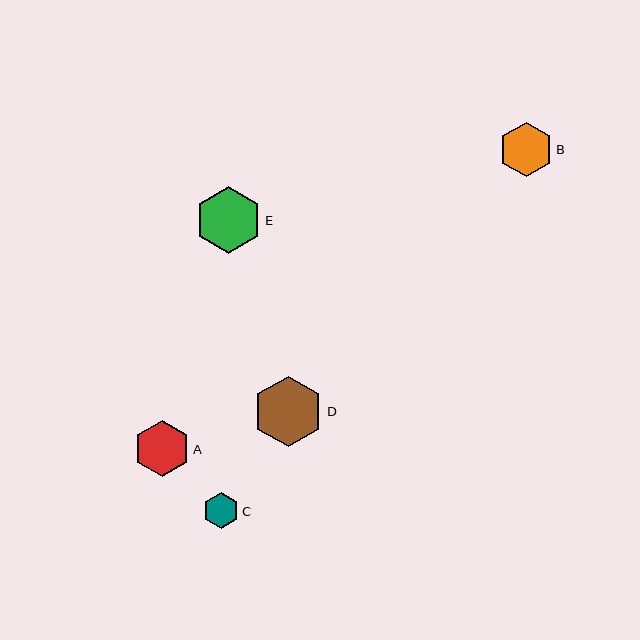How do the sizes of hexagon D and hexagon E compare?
Hexagon D and hexagon E are approximately the same size.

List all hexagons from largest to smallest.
From largest to smallest: D, E, A, B, C.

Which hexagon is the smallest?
Hexagon C is the smallest with a size of approximately 36 pixels.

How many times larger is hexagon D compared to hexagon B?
Hexagon D is approximately 1.3 times the size of hexagon B.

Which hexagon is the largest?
Hexagon D is the largest with a size of approximately 71 pixels.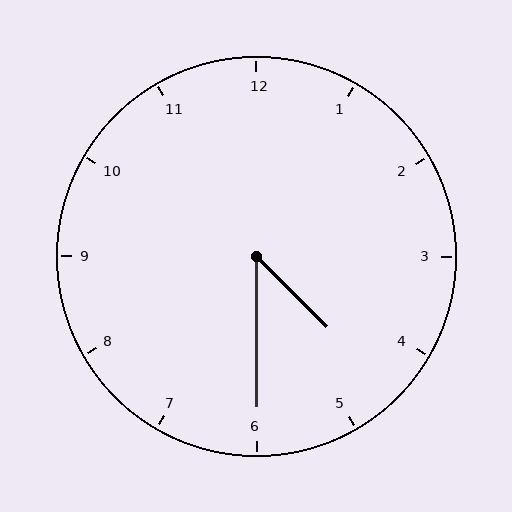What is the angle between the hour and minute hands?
Approximately 45 degrees.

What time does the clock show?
4:30.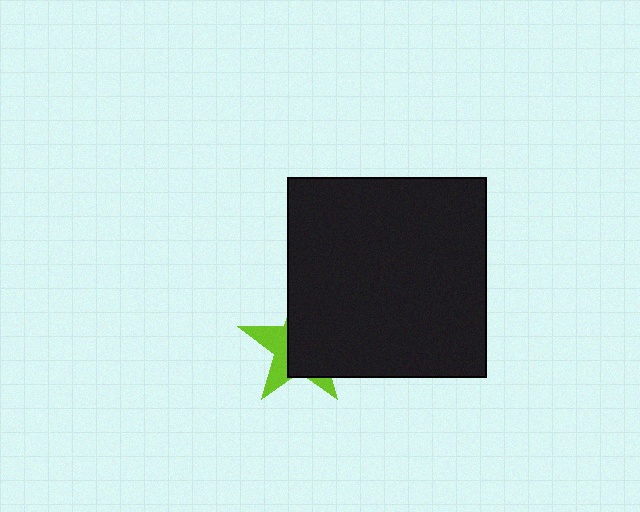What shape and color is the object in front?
The object in front is a black rectangle.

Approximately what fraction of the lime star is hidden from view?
Roughly 62% of the lime star is hidden behind the black rectangle.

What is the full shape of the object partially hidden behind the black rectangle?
The partially hidden object is a lime star.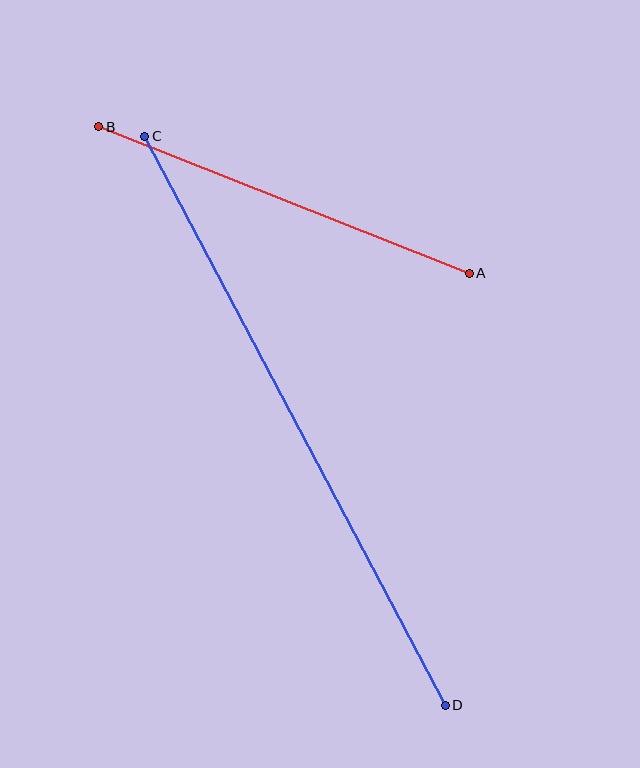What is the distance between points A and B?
The distance is approximately 398 pixels.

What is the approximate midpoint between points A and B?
The midpoint is at approximately (284, 200) pixels.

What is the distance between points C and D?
The distance is approximately 643 pixels.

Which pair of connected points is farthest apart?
Points C and D are farthest apart.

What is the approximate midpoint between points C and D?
The midpoint is at approximately (295, 421) pixels.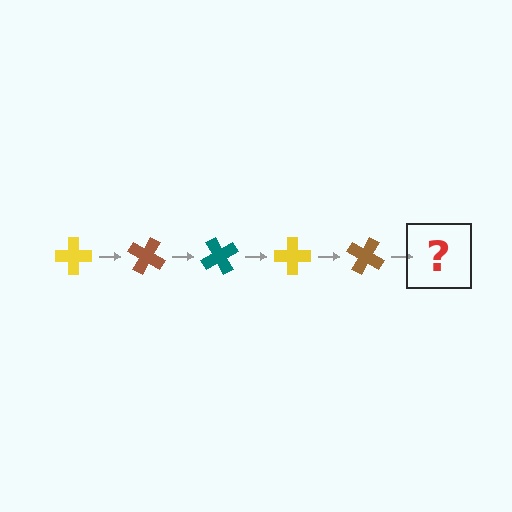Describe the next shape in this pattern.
It should be a teal cross, rotated 150 degrees from the start.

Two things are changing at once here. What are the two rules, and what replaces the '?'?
The two rules are that it rotates 30 degrees each step and the color cycles through yellow, brown, and teal. The '?' should be a teal cross, rotated 150 degrees from the start.